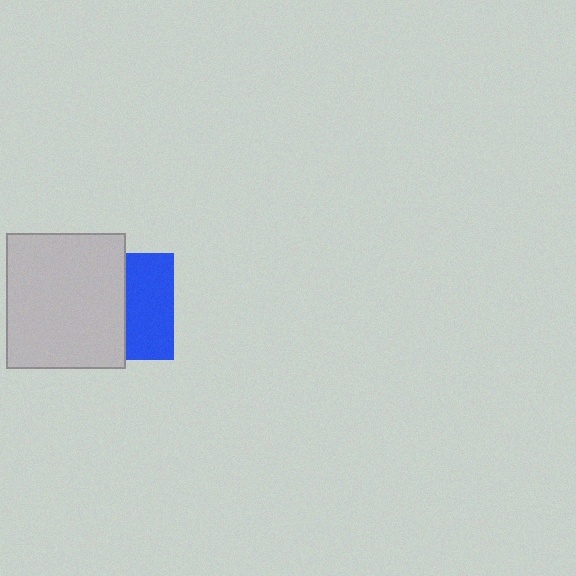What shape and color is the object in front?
The object in front is a light gray rectangle.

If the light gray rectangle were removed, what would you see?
You would see the complete blue square.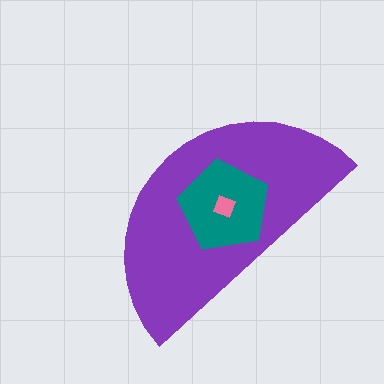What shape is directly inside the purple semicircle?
The teal pentagon.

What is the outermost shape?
The purple semicircle.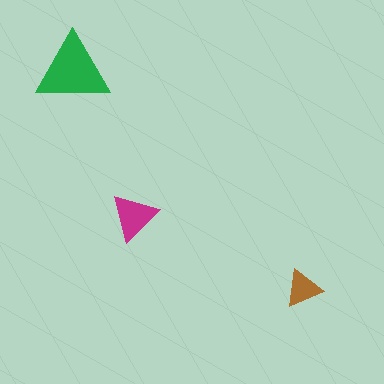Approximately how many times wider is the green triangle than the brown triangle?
About 2 times wider.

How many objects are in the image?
There are 3 objects in the image.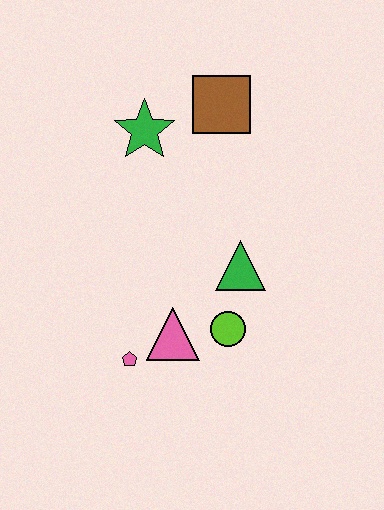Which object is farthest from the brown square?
The pink pentagon is farthest from the brown square.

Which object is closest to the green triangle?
The lime circle is closest to the green triangle.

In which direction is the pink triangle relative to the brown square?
The pink triangle is below the brown square.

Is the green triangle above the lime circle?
Yes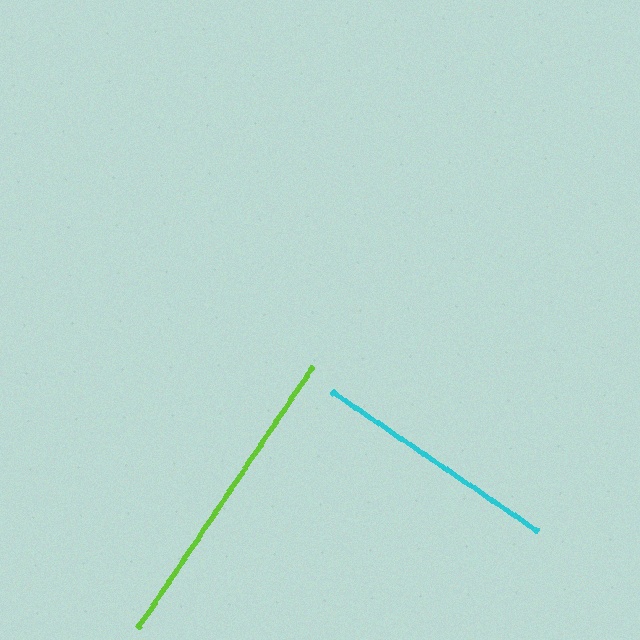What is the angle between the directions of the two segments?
Approximately 90 degrees.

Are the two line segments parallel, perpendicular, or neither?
Perpendicular — they meet at approximately 90°.